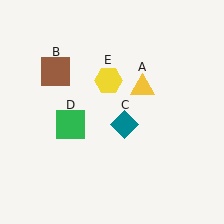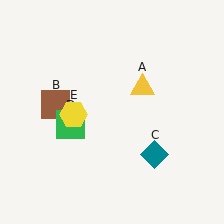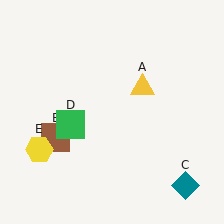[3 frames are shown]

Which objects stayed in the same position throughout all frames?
Yellow triangle (object A) and green square (object D) remained stationary.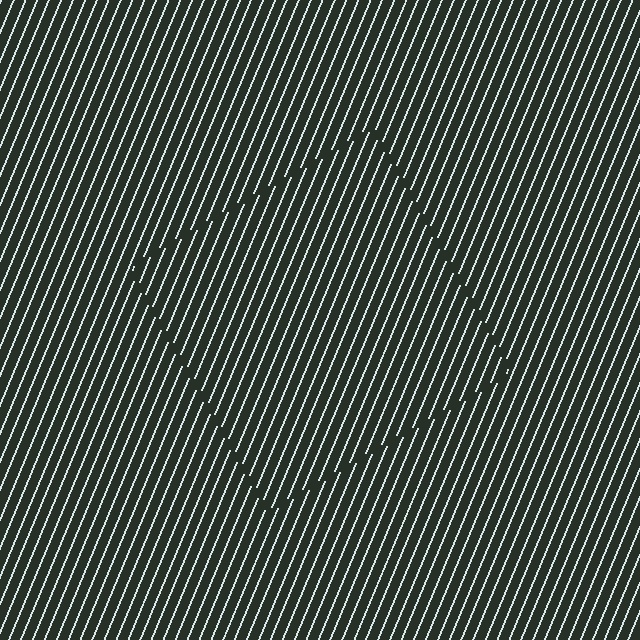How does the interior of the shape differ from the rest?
The interior of the shape contains the same grating, shifted by half a period — the contour is defined by the phase discontinuity where line-ends from the inner and outer gratings abut.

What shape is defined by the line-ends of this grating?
An illusory square. The interior of the shape contains the same grating, shifted by half a period — the contour is defined by the phase discontinuity where line-ends from the inner and outer gratings abut.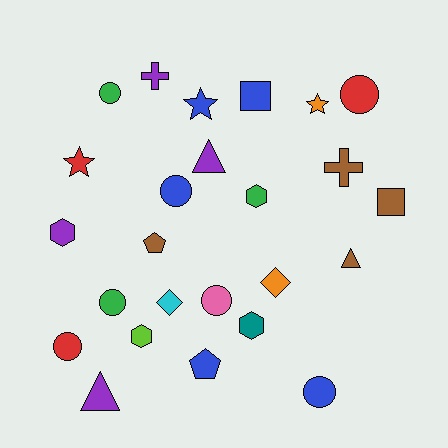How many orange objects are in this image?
There are 2 orange objects.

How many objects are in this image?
There are 25 objects.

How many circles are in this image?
There are 7 circles.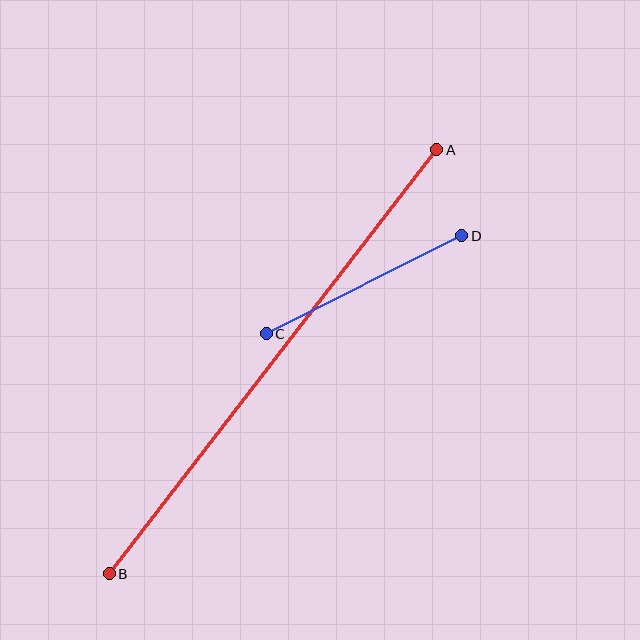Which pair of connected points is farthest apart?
Points A and B are farthest apart.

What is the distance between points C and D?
The distance is approximately 219 pixels.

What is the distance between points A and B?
The distance is approximately 536 pixels.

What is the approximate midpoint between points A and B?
The midpoint is at approximately (273, 362) pixels.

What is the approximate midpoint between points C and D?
The midpoint is at approximately (364, 285) pixels.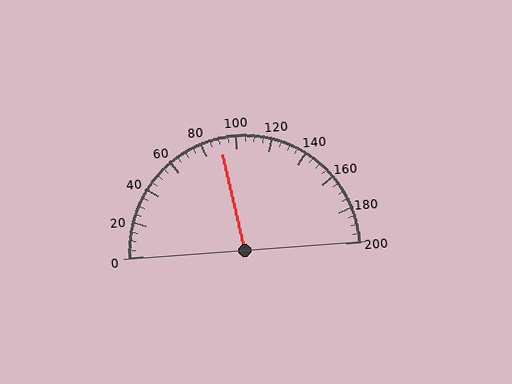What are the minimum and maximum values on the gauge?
The gauge ranges from 0 to 200.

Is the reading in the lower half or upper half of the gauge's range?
The reading is in the lower half of the range (0 to 200).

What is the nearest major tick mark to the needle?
The nearest major tick mark is 80.